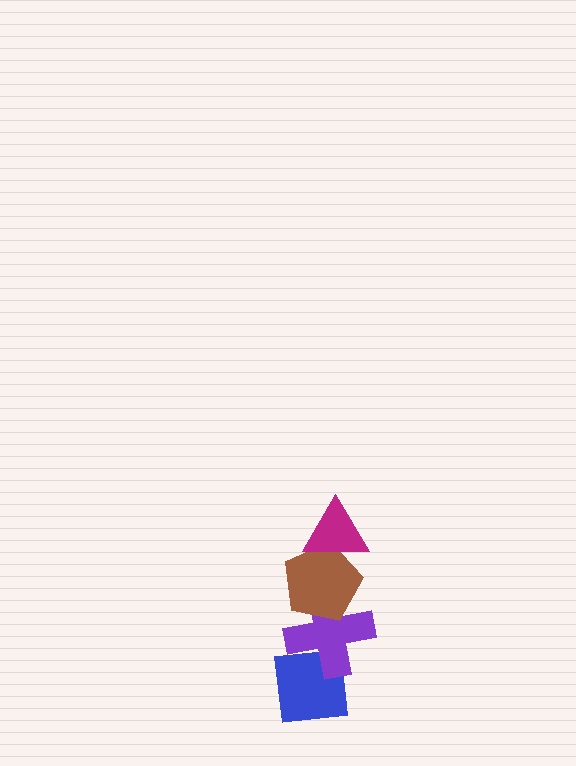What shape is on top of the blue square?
The purple cross is on top of the blue square.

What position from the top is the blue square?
The blue square is 4th from the top.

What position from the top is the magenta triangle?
The magenta triangle is 1st from the top.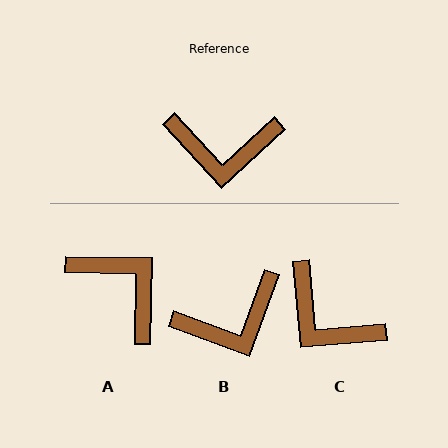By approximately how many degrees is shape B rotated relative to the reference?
Approximately 27 degrees counter-clockwise.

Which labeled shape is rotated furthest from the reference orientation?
A, about 136 degrees away.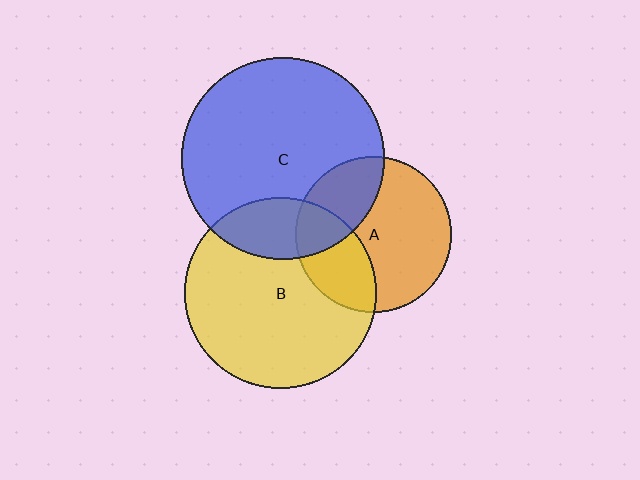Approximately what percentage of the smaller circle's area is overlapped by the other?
Approximately 30%.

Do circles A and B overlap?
Yes.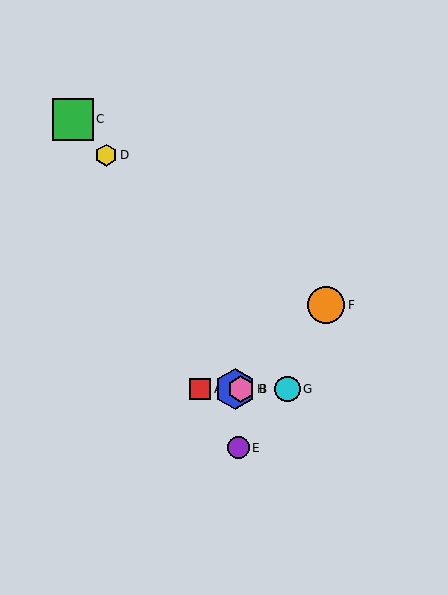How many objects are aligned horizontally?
4 objects (A, B, G, H) are aligned horizontally.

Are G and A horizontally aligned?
Yes, both are at y≈389.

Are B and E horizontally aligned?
No, B is at y≈389 and E is at y≈448.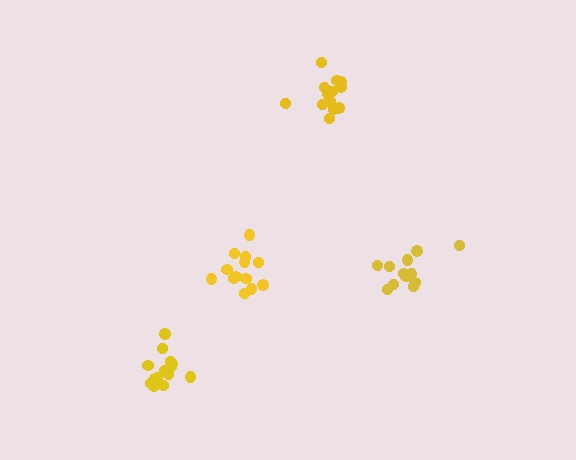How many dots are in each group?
Group 1: 12 dots, Group 2: 13 dots, Group 3: 14 dots, Group 4: 13 dots (52 total).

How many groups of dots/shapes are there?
There are 4 groups.